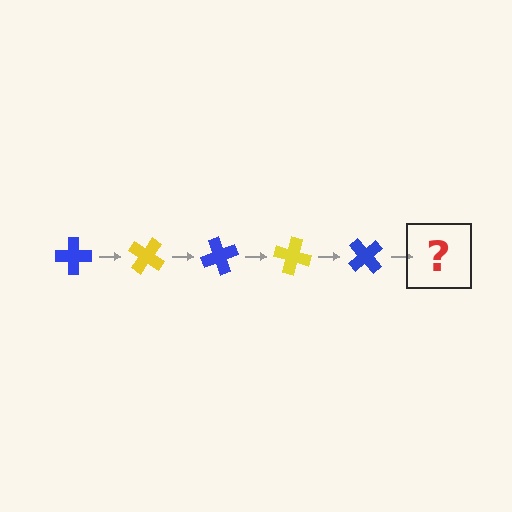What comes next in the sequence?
The next element should be a yellow cross, rotated 175 degrees from the start.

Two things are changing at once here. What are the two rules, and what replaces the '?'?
The two rules are that it rotates 35 degrees each step and the color cycles through blue and yellow. The '?' should be a yellow cross, rotated 175 degrees from the start.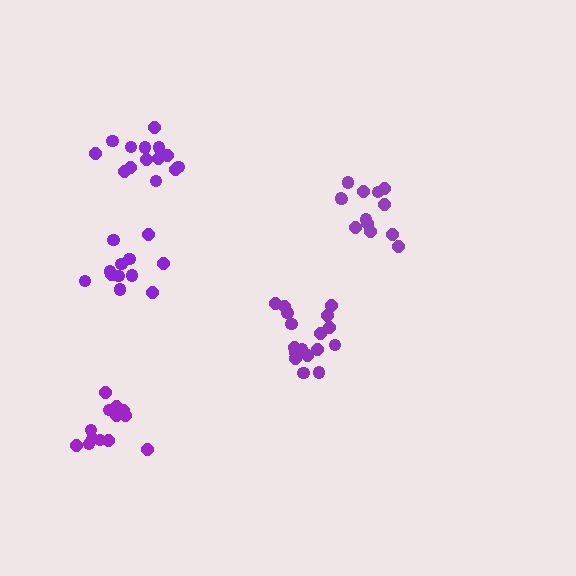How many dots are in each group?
Group 1: 14 dots, Group 2: 17 dots, Group 3: 13 dots, Group 4: 13 dots, Group 5: 12 dots (69 total).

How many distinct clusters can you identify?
There are 5 distinct clusters.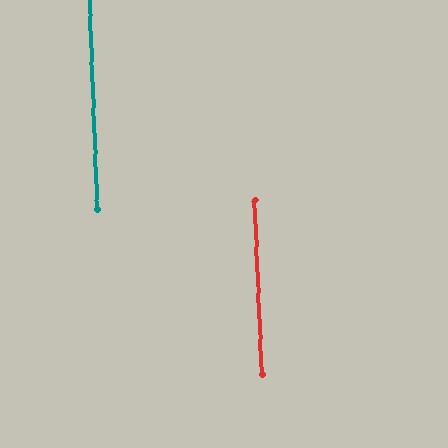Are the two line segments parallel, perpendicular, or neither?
Parallel — their directions differ by only 0.0°.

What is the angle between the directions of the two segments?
Approximately 0 degrees.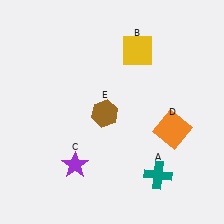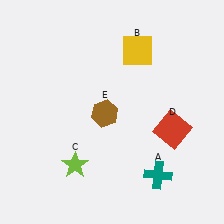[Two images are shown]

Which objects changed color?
C changed from purple to lime. D changed from orange to red.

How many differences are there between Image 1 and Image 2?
There are 2 differences between the two images.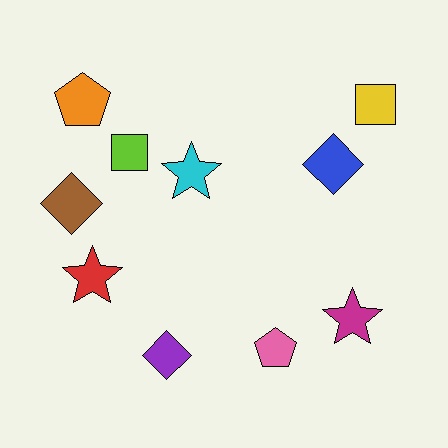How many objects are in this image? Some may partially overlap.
There are 10 objects.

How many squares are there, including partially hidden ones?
There are 2 squares.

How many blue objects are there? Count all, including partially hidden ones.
There is 1 blue object.